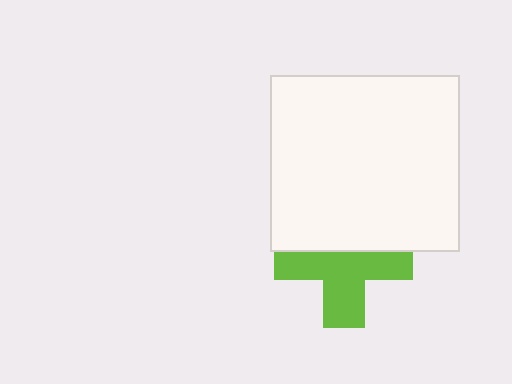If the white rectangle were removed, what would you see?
You would see the complete lime cross.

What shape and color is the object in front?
The object in front is a white rectangle.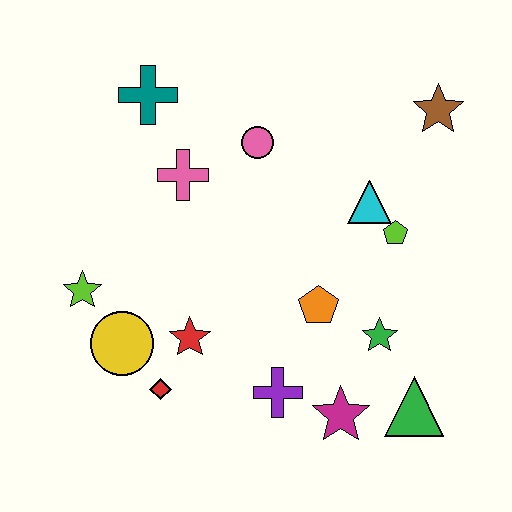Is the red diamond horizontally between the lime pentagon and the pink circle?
No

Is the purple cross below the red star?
Yes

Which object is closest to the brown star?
The cyan triangle is closest to the brown star.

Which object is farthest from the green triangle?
The teal cross is farthest from the green triangle.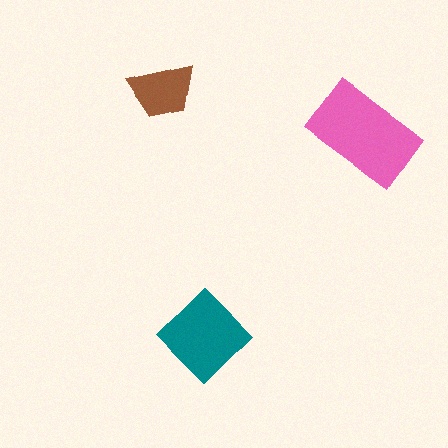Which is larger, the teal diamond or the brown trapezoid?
The teal diamond.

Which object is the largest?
The pink rectangle.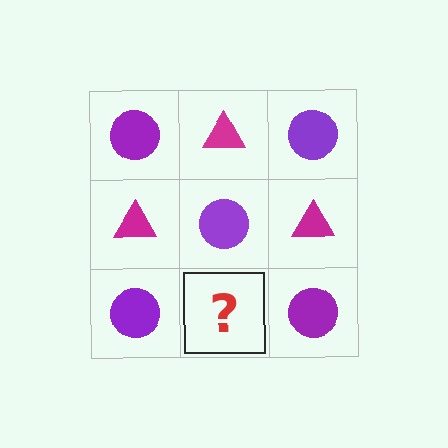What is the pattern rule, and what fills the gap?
The rule is that it alternates purple circle and magenta triangle in a checkerboard pattern. The gap should be filled with a magenta triangle.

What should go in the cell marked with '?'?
The missing cell should contain a magenta triangle.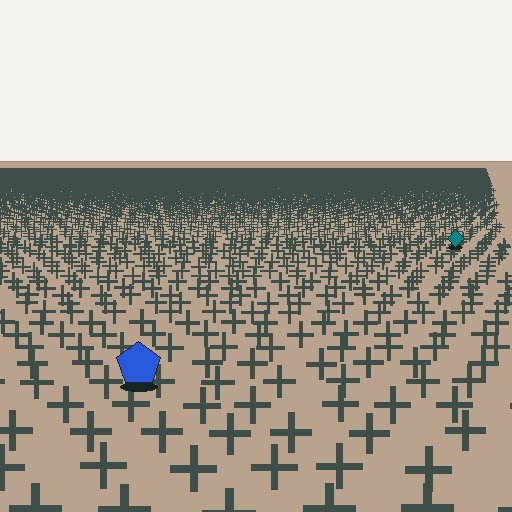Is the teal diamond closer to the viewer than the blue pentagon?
No. The blue pentagon is closer — you can tell from the texture gradient: the ground texture is coarser near it.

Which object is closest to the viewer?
The blue pentagon is closest. The texture marks near it are larger and more spread out.